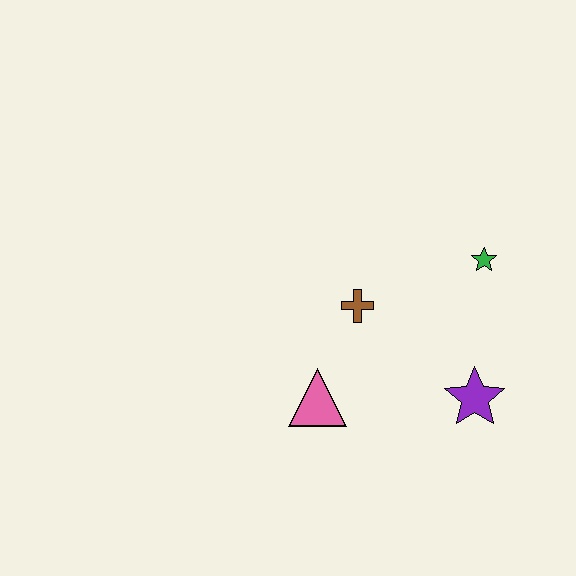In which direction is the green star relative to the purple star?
The green star is above the purple star.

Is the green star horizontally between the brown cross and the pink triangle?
No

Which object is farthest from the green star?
The pink triangle is farthest from the green star.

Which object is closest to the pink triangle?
The brown cross is closest to the pink triangle.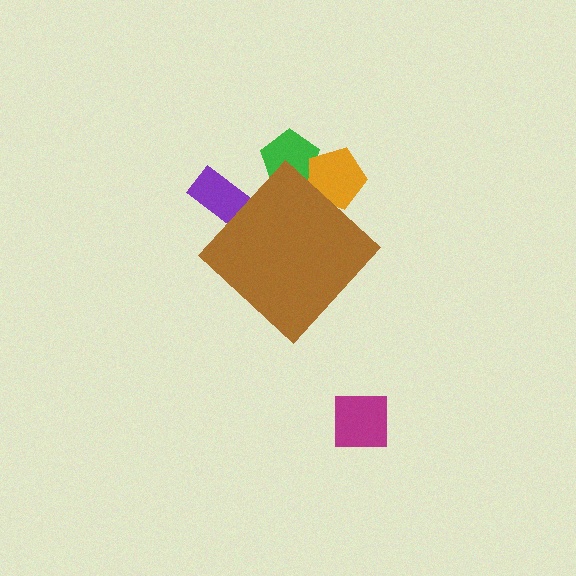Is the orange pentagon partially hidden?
Yes, the orange pentagon is partially hidden behind the brown diamond.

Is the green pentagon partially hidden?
Yes, the green pentagon is partially hidden behind the brown diamond.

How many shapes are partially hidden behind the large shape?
3 shapes are partially hidden.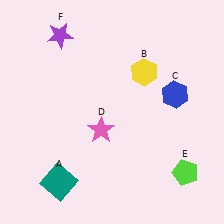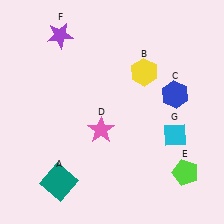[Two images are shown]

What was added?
A cyan diamond (G) was added in Image 2.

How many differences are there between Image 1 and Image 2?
There is 1 difference between the two images.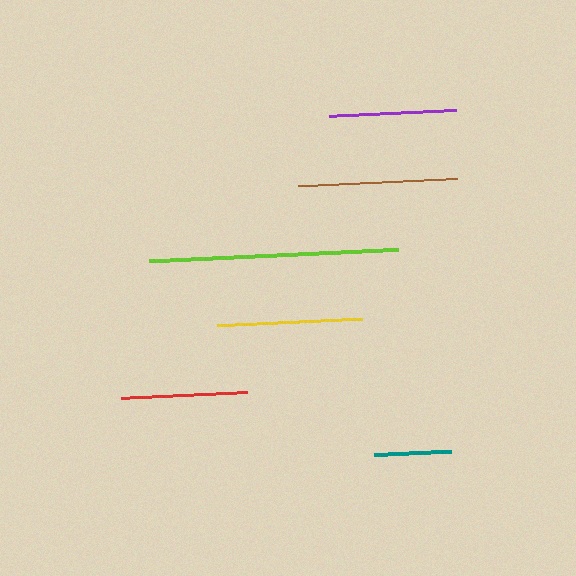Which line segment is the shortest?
The teal line is the shortest at approximately 78 pixels.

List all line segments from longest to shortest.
From longest to shortest: lime, brown, yellow, purple, red, teal.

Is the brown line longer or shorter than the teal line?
The brown line is longer than the teal line.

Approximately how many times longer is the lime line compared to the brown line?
The lime line is approximately 1.6 times the length of the brown line.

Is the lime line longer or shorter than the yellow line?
The lime line is longer than the yellow line.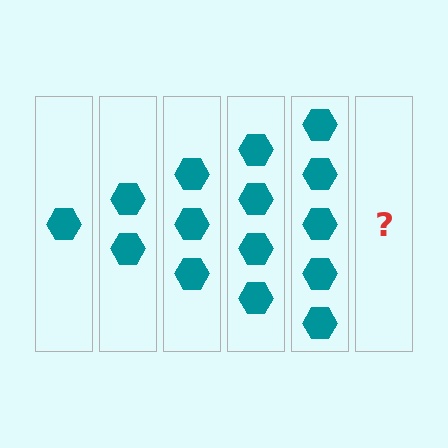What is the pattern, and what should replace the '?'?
The pattern is that each step adds one more hexagon. The '?' should be 6 hexagons.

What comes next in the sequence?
The next element should be 6 hexagons.